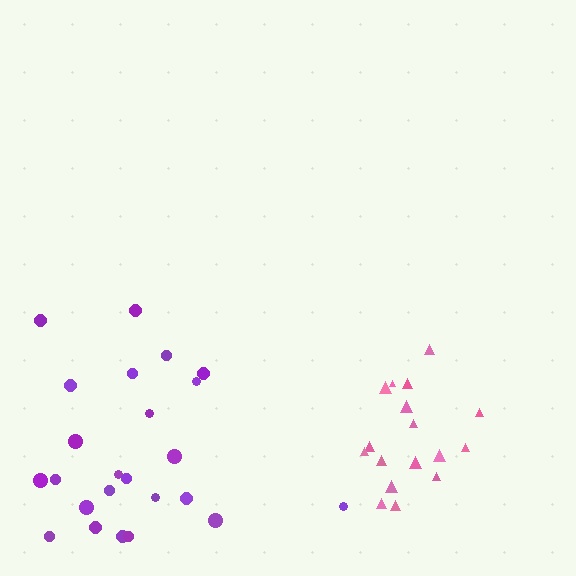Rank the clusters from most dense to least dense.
pink, purple.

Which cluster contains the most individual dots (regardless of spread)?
Purple (24).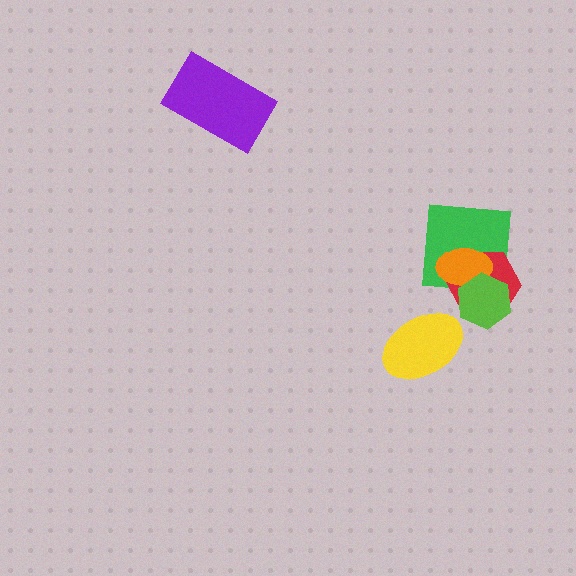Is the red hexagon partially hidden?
Yes, it is partially covered by another shape.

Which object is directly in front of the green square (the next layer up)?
The red hexagon is directly in front of the green square.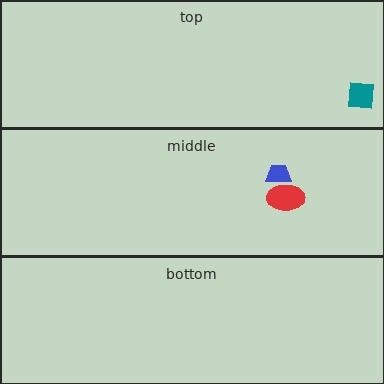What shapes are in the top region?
The teal square.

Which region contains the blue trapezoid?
The middle region.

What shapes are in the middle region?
The blue trapezoid, the red ellipse.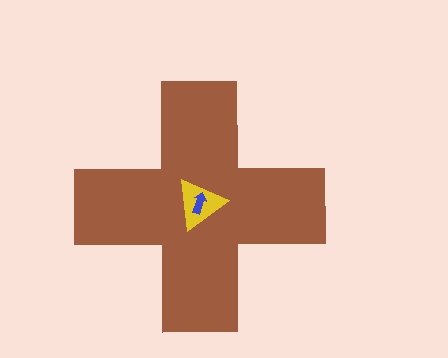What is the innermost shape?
The blue arrow.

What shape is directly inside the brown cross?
The yellow triangle.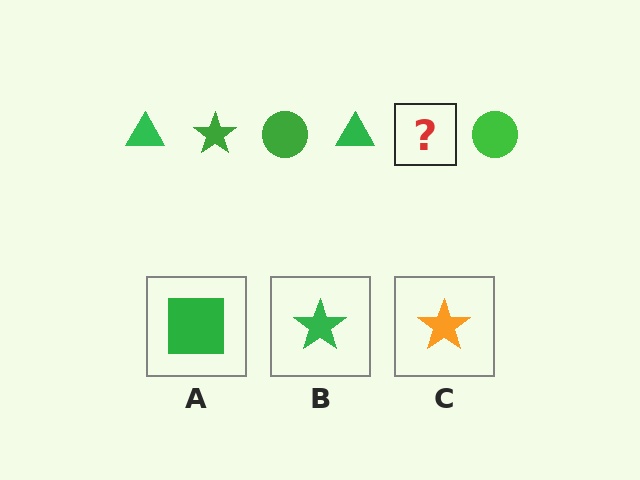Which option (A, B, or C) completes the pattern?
B.